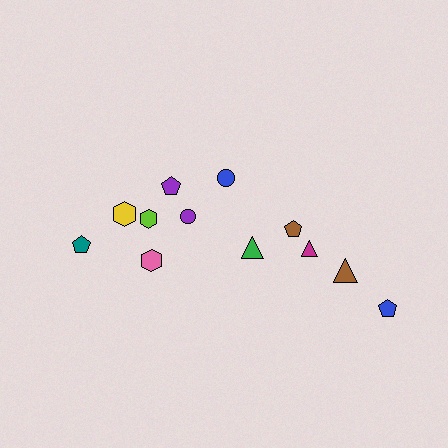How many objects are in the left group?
There are 8 objects.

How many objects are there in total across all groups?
There are 12 objects.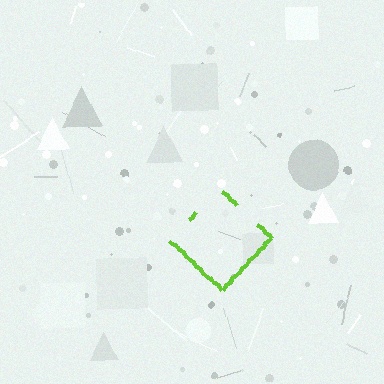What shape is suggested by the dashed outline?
The dashed outline suggests a diamond.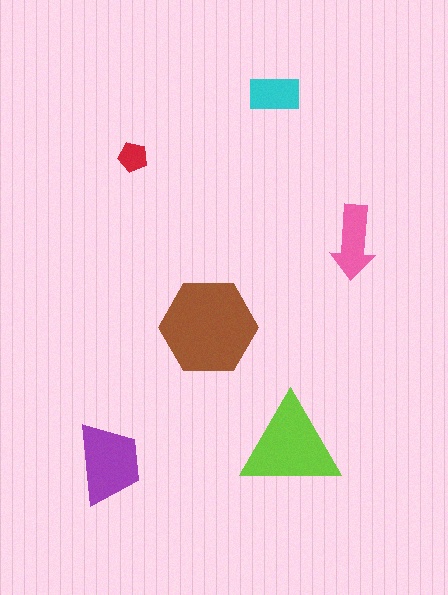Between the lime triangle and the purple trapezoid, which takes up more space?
The lime triangle.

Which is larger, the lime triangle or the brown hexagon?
The brown hexagon.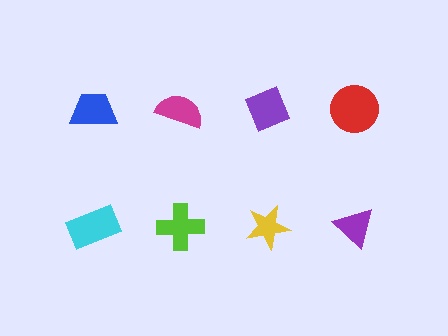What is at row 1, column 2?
A magenta semicircle.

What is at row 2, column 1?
A cyan rectangle.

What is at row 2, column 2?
A lime cross.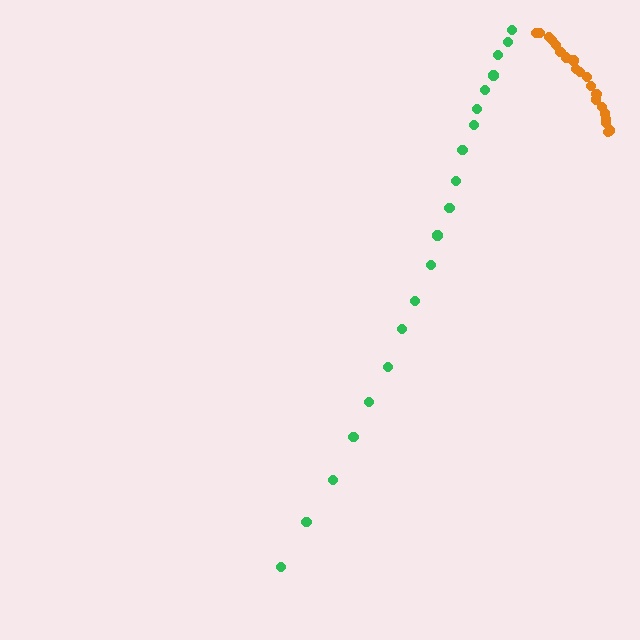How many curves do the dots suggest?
There are 2 distinct paths.